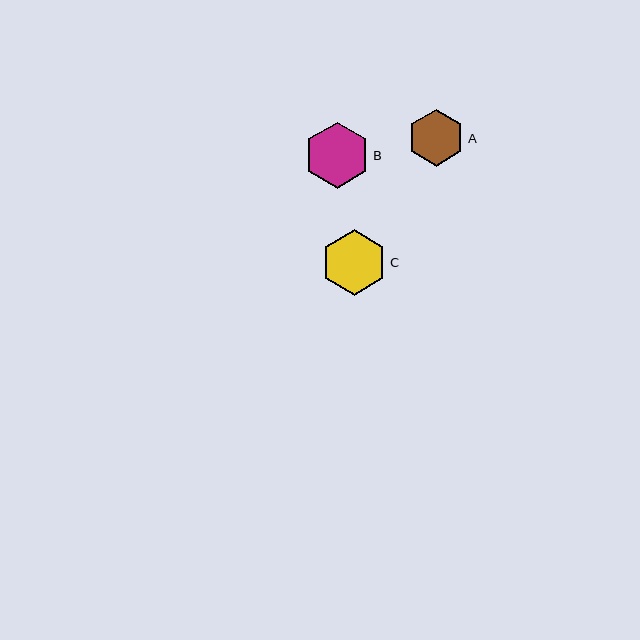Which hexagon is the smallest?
Hexagon A is the smallest with a size of approximately 57 pixels.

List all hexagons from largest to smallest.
From largest to smallest: B, C, A.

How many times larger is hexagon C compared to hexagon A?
Hexagon C is approximately 1.1 times the size of hexagon A.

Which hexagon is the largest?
Hexagon B is the largest with a size of approximately 66 pixels.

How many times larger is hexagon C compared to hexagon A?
Hexagon C is approximately 1.1 times the size of hexagon A.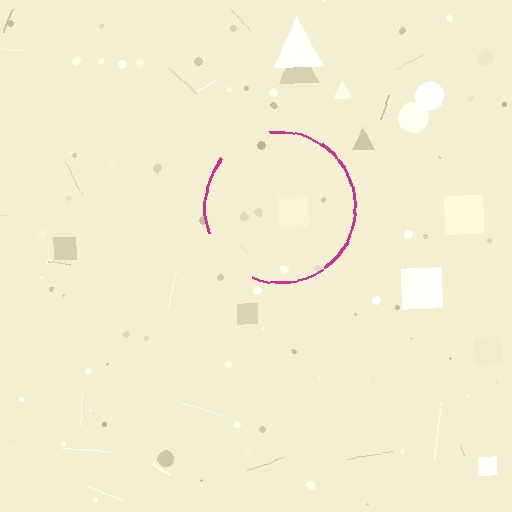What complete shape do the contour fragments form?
The contour fragments form a circle.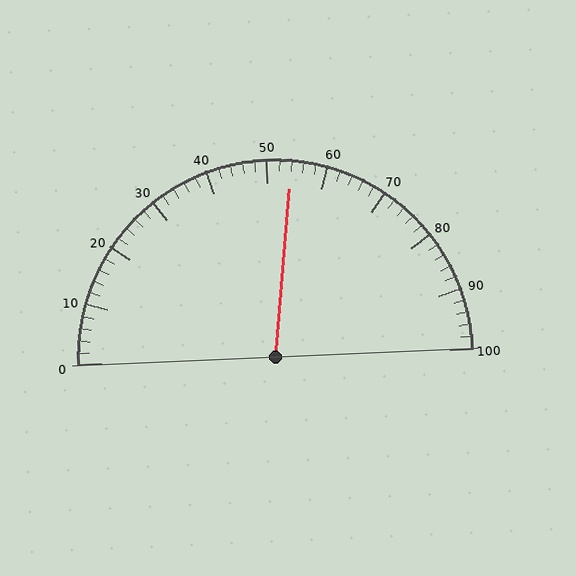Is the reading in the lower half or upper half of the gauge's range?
The reading is in the upper half of the range (0 to 100).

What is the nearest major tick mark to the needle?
The nearest major tick mark is 50.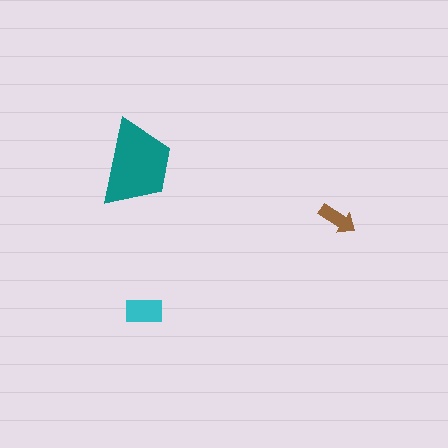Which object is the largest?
The teal trapezoid.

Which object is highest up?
The teal trapezoid is topmost.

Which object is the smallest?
The brown arrow.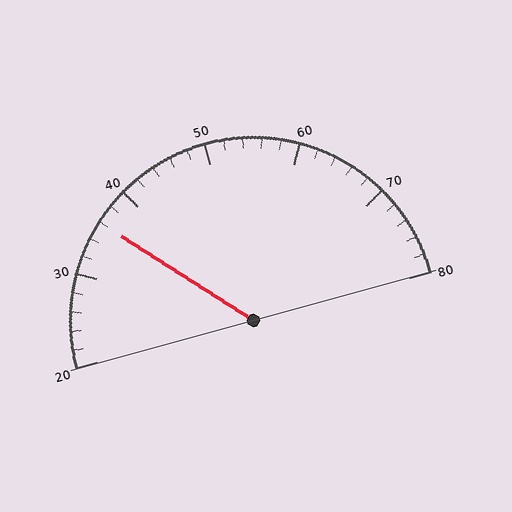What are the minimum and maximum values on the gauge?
The gauge ranges from 20 to 80.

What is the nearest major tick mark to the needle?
The nearest major tick mark is 40.